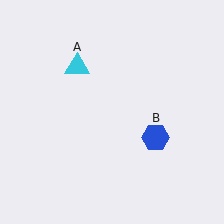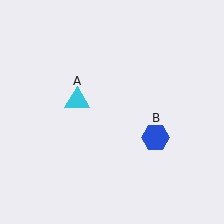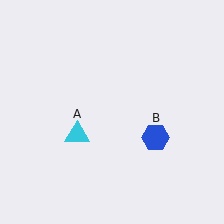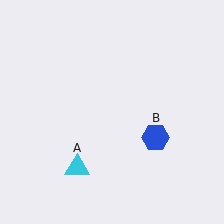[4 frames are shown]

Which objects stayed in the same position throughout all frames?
Blue hexagon (object B) remained stationary.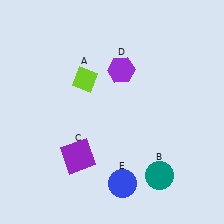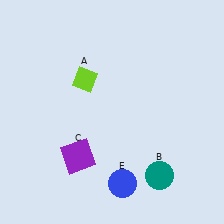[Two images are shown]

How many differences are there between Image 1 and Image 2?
There is 1 difference between the two images.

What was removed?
The purple hexagon (D) was removed in Image 2.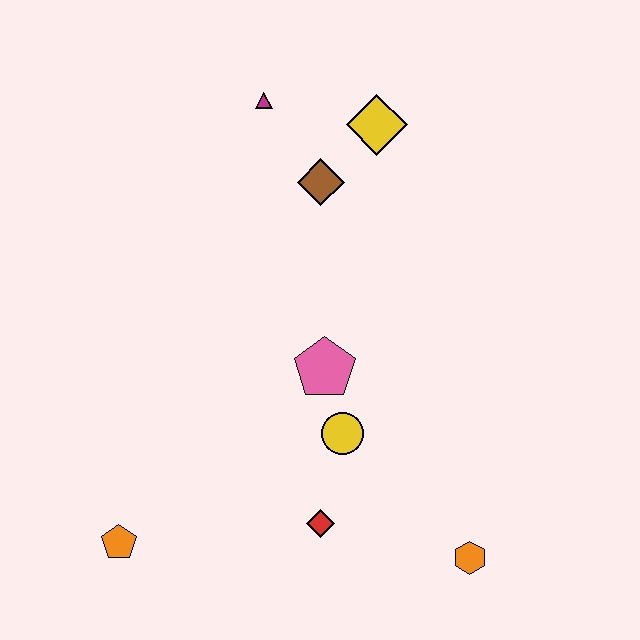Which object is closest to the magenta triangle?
The brown diamond is closest to the magenta triangle.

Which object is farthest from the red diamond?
The magenta triangle is farthest from the red diamond.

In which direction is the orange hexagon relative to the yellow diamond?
The orange hexagon is below the yellow diamond.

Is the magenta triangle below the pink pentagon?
No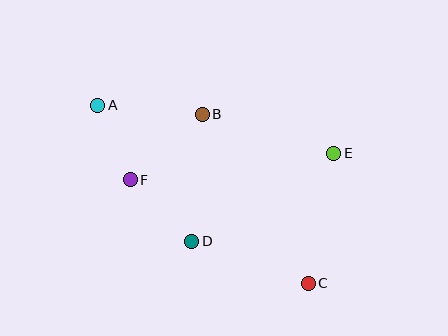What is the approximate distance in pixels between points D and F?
The distance between D and F is approximately 87 pixels.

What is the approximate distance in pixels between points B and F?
The distance between B and F is approximately 97 pixels.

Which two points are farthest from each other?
Points A and C are farthest from each other.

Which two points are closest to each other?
Points A and F are closest to each other.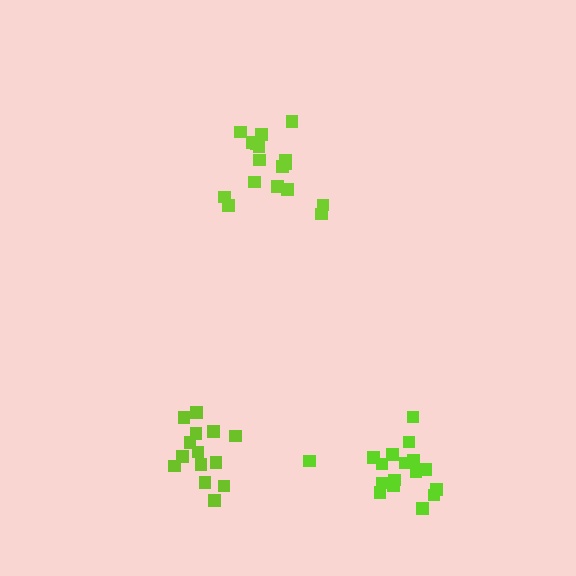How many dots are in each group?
Group 1: 17 dots, Group 2: 17 dots, Group 3: 14 dots (48 total).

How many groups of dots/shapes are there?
There are 3 groups.